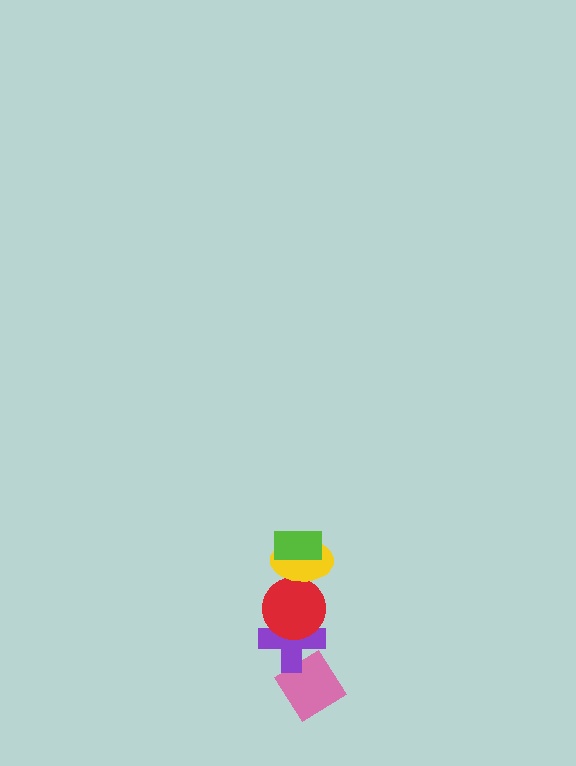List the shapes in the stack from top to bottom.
From top to bottom: the lime rectangle, the yellow ellipse, the red circle, the purple cross, the pink diamond.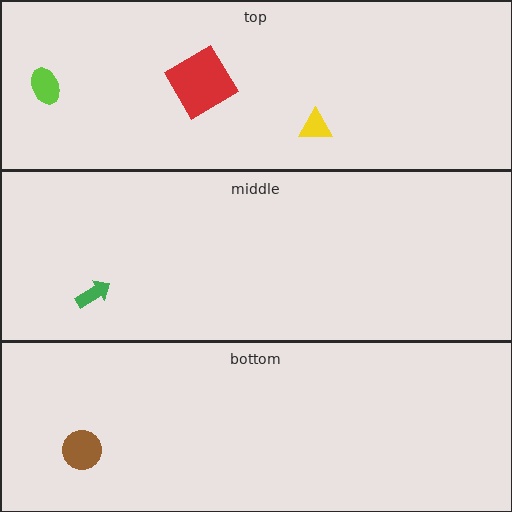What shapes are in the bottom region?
The brown circle.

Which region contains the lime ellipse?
The top region.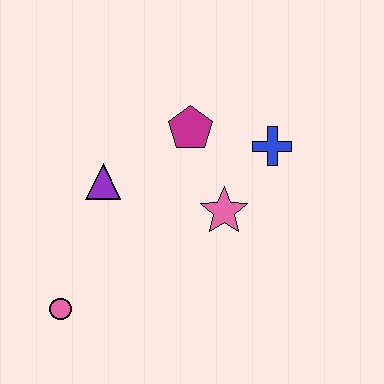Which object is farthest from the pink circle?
The blue cross is farthest from the pink circle.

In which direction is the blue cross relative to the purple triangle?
The blue cross is to the right of the purple triangle.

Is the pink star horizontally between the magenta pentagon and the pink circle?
No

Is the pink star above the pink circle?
Yes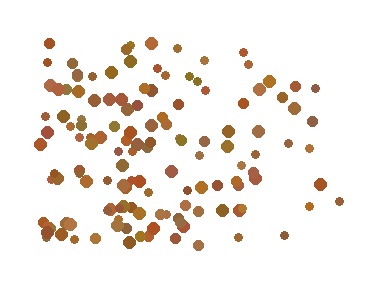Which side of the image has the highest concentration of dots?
The left.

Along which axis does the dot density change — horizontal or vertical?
Horizontal.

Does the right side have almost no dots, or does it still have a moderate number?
Still a moderate number, just noticeably fewer than the left.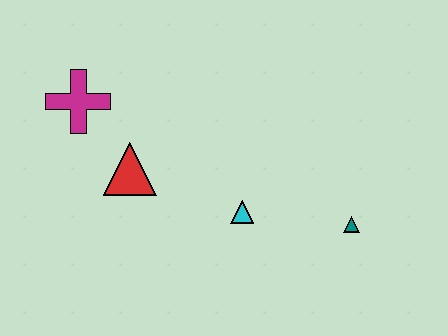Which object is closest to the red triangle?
The magenta cross is closest to the red triangle.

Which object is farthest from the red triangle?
The teal triangle is farthest from the red triangle.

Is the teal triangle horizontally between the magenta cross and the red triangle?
No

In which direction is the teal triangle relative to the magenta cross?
The teal triangle is to the right of the magenta cross.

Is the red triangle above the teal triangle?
Yes